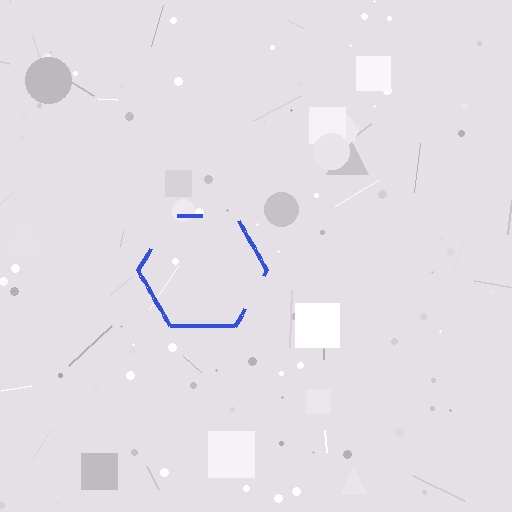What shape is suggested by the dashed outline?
The dashed outline suggests a hexagon.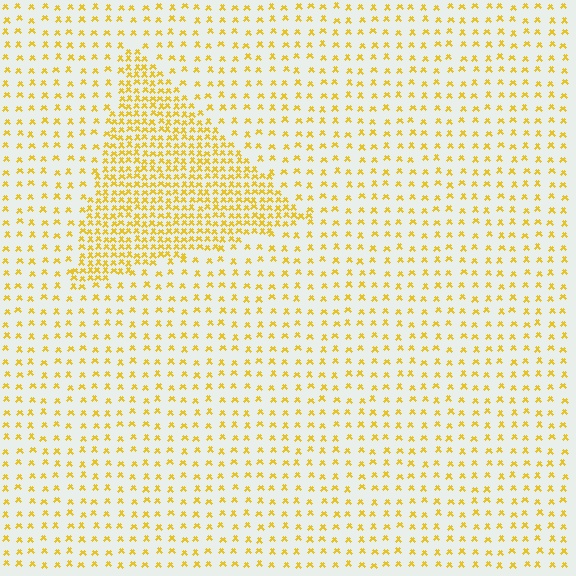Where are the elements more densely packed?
The elements are more densely packed inside the triangle boundary.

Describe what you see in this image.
The image contains small yellow elements arranged at two different densities. A triangle-shaped region is visible where the elements are more densely packed than the surrounding area.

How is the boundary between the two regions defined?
The boundary is defined by a change in element density (approximately 2.6x ratio). All elements are the same color, size, and shape.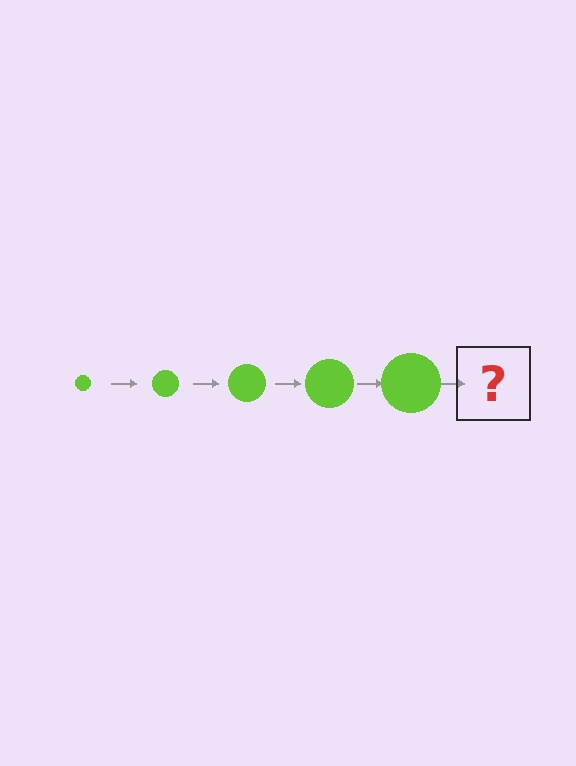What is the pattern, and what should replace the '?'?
The pattern is that the circle gets progressively larger each step. The '?' should be a lime circle, larger than the previous one.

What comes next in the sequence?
The next element should be a lime circle, larger than the previous one.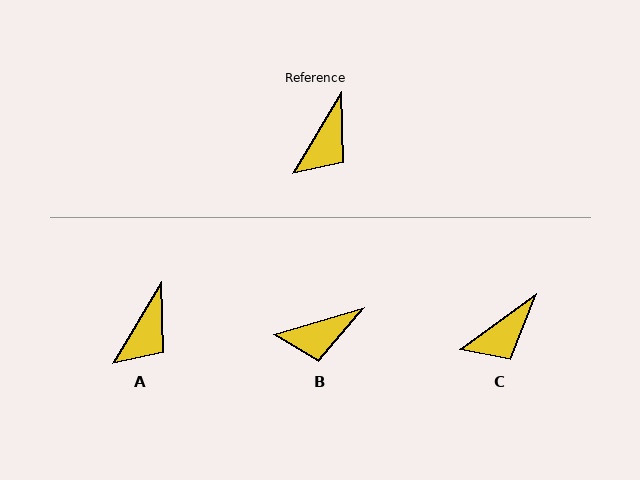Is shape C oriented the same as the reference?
No, it is off by about 23 degrees.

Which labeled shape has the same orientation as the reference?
A.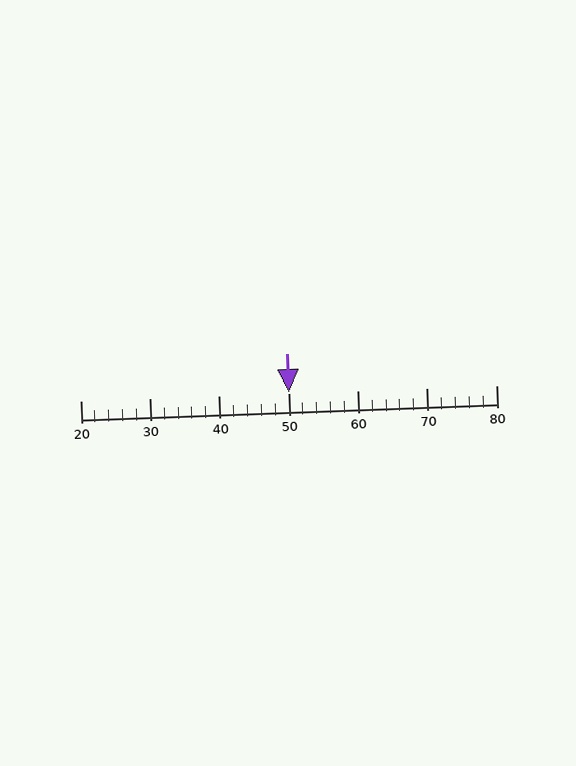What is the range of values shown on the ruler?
The ruler shows values from 20 to 80.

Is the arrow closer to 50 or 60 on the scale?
The arrow is closer to 50.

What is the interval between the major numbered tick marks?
The major tick marks are spaced 10 units apart.